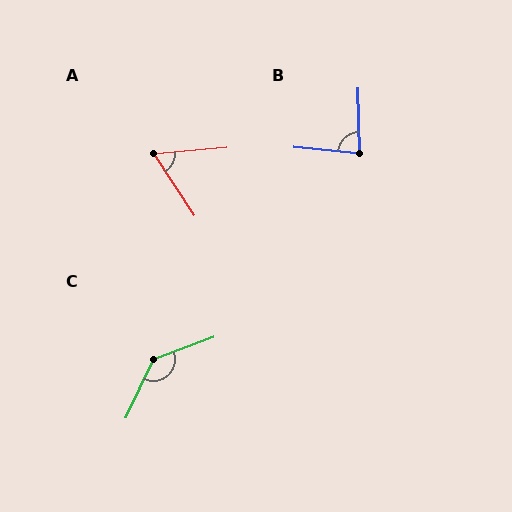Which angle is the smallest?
A, at approximately 62 degrees.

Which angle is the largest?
C, at approximately 136 degrees.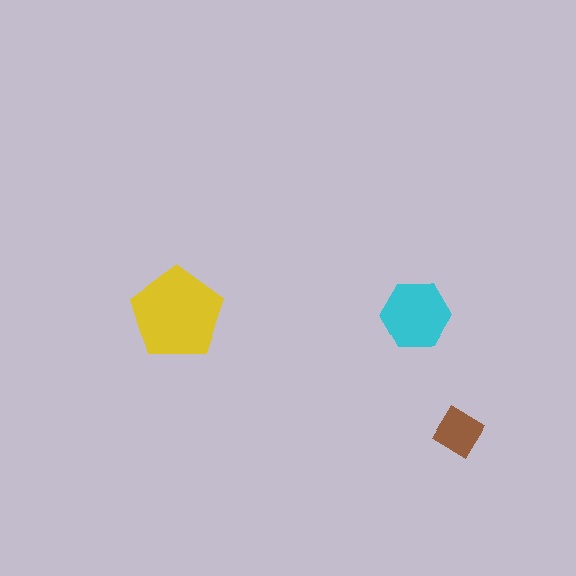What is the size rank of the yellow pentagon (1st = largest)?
1st.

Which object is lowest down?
The brown diamond is bottommost.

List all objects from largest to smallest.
The yellow pentagon, the cyan hexagon, the brown diamond.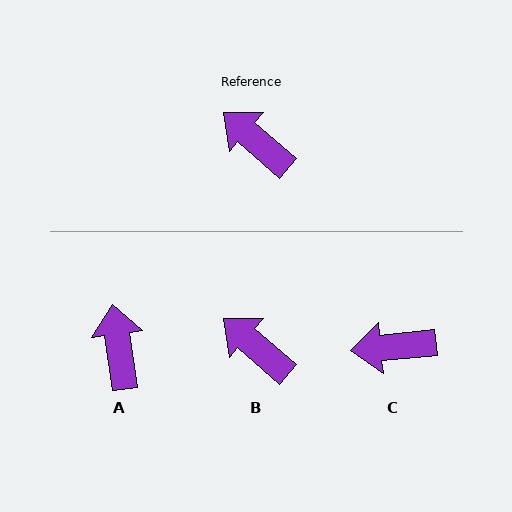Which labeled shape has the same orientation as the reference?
B.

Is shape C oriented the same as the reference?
No, it is off by about 46 degrees.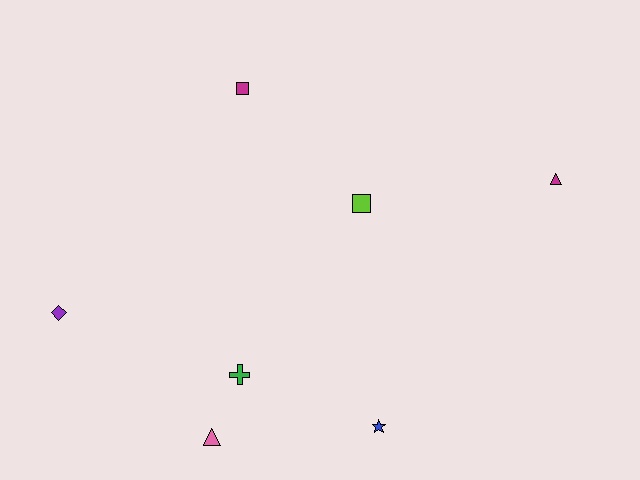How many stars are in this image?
There is 1 star.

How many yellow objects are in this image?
There are no yellow objects.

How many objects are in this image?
There are 7 objects.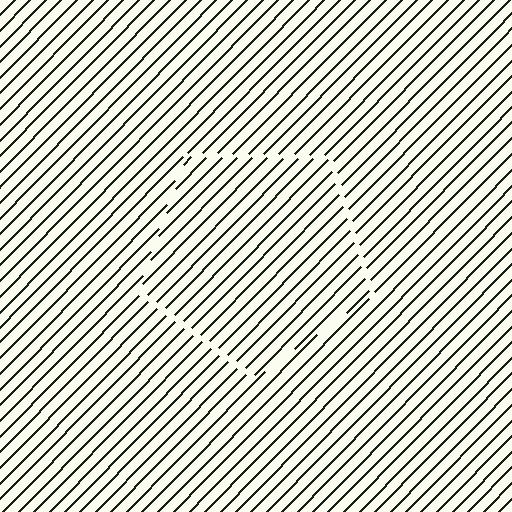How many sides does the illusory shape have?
5 sides — the line-ends trace a pentagon.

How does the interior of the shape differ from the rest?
The interior of the shape contains the same grating, shifted by half a period — the contour is defined by the phase discontinuity where line-ends from the inner and outer gratings abut.